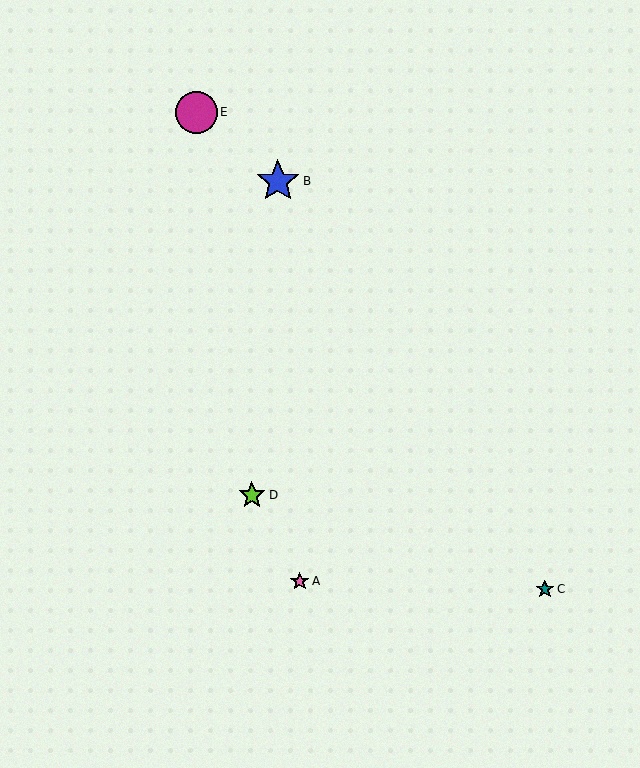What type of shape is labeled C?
Shape C is a teal star.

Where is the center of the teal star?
The center of the teal star is at (545, 589).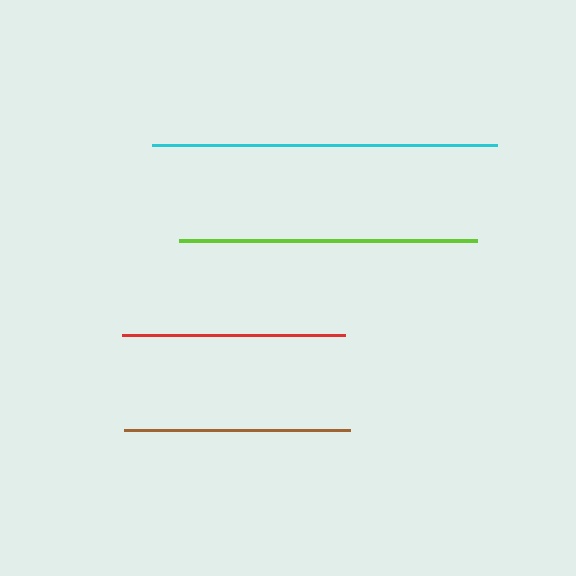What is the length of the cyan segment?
The cyan segment is approximately 344 pixels long.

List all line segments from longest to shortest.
From longest to shortest: cyan, lime, brown, red.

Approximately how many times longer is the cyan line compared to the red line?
The cyan line is approximately 1.5 times the length of the red line.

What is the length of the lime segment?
The lime segment is approximately 298 pixels long.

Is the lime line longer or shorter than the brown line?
The lime line is longer than the brown line.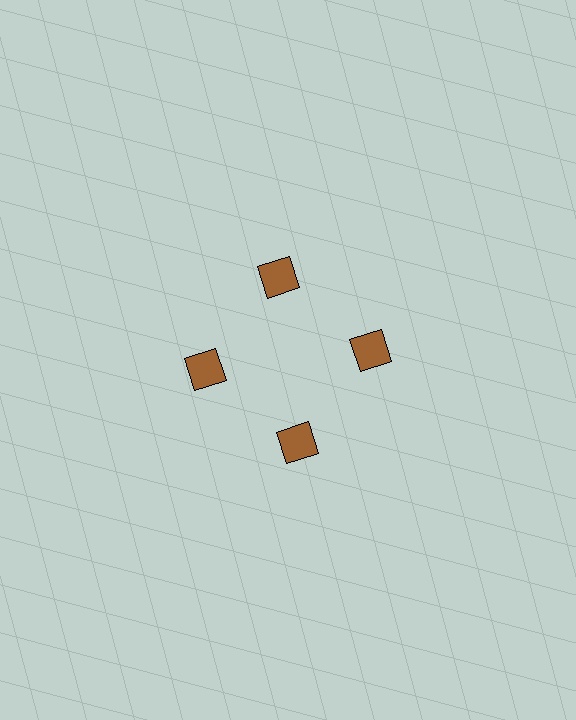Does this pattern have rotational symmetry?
Yes, this pattern has 4-fold rotational symmetry. It looks the same after rotating 90 degrees around the center.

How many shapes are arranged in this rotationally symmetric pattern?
There are 4 shapes, arranged in 4 groups of 1.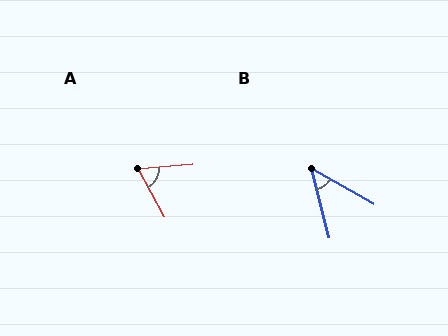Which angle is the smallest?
B, at approximately 46 degrees.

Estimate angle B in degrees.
Approximately 46 degrees.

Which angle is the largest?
A, at approximately 66 degrees.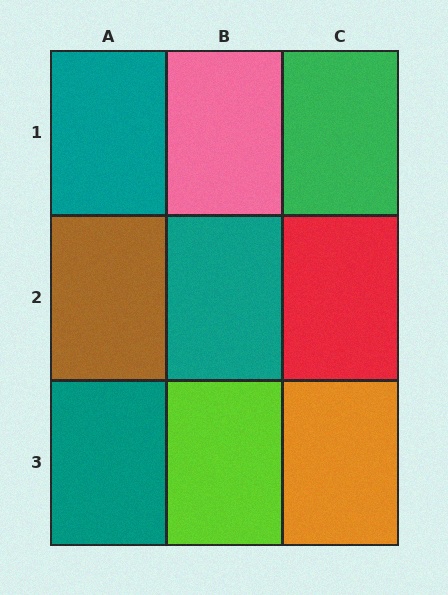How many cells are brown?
1 cell is brown.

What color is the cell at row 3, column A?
Teal.